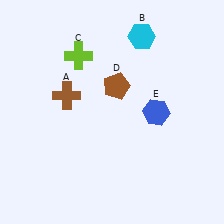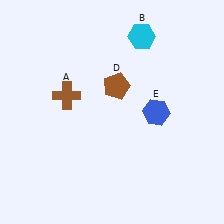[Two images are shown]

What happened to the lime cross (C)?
The lime cross (C) was removed in Image 2. It was in the top-left area of Image 1.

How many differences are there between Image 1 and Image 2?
There is 1 difference between the two images.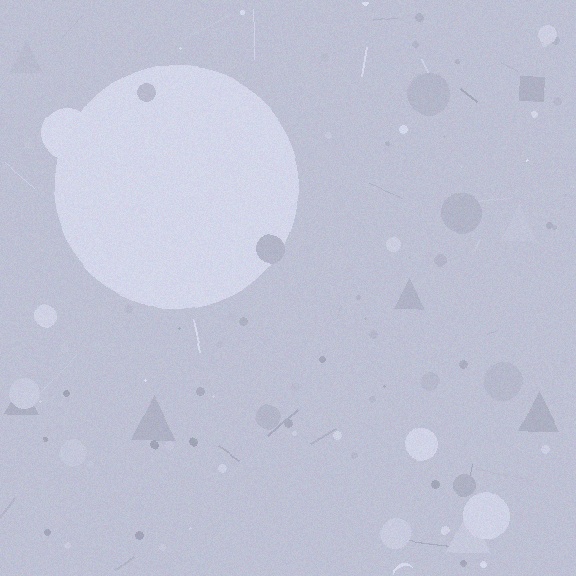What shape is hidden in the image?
A circle is hidden in the image.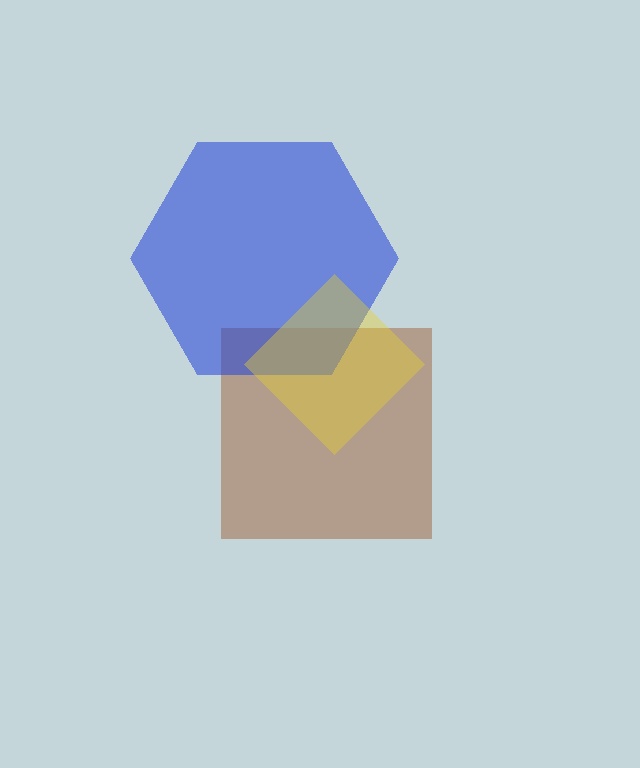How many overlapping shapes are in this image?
There are 3 overlapping shapes in the image.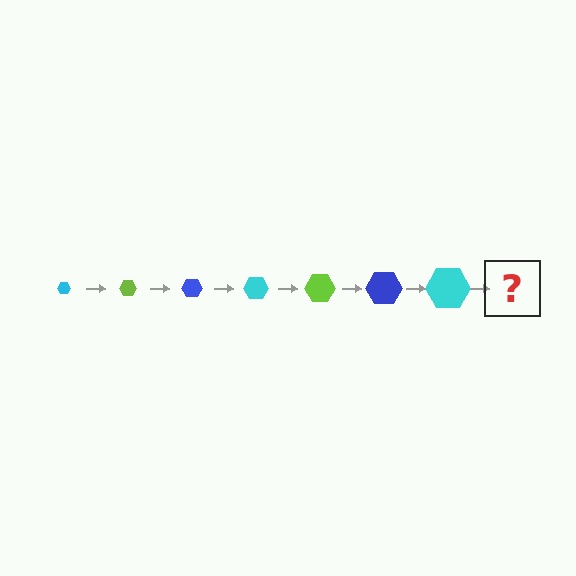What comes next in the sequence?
The next element should be a lime hexagon, larger than the previous one.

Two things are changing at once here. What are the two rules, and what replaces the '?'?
The two rules are that the hexagon grows larger each step and the color cycles through cyan, lime, and blue. The '?' should be a lime hexagon, larger than the previous one.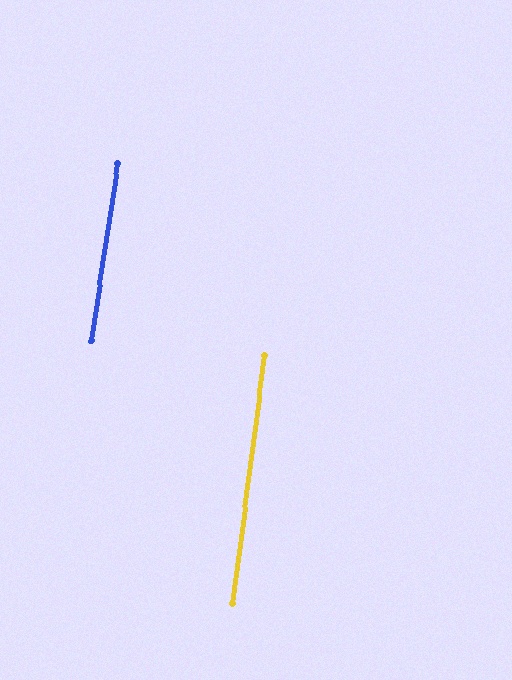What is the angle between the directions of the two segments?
Approximately 1 degree.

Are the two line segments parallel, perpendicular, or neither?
Parallel — their directions differ by only 1.0°.